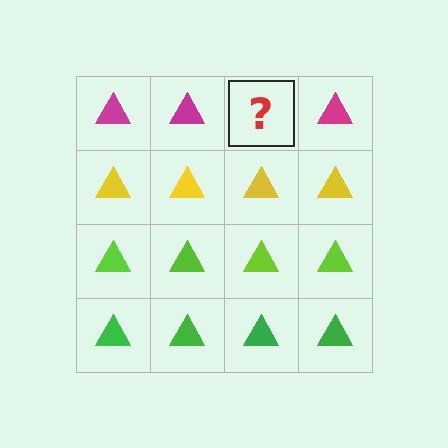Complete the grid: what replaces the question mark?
The question mark should be replaced with a magenta triangle.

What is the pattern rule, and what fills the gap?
The rule is that each row has a consistent color. The gap should be filled with a magenta triangle.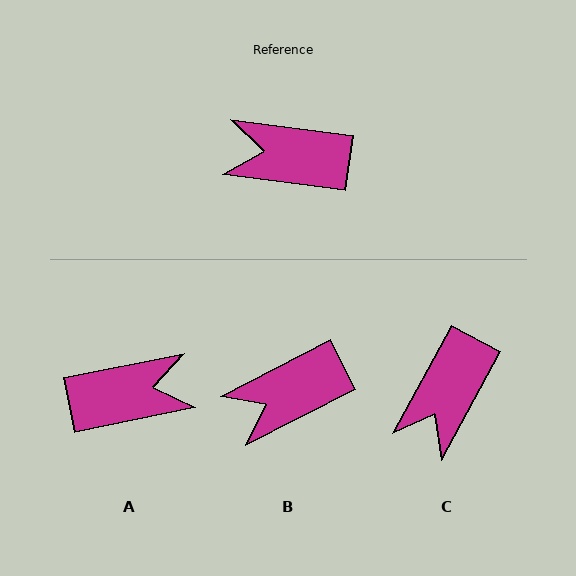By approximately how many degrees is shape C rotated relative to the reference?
Approximately 69 degrees counter-clockwise.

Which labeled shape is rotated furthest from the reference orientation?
A, about 161 degrees away.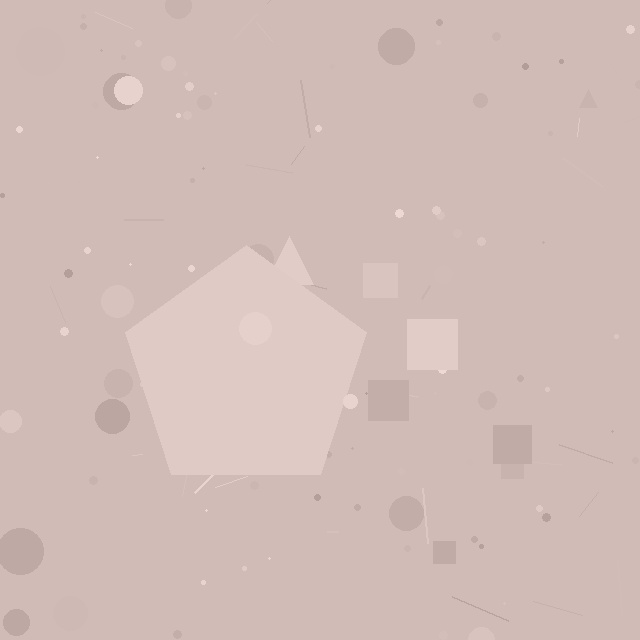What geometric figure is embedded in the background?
A pentagon is embedded in the background.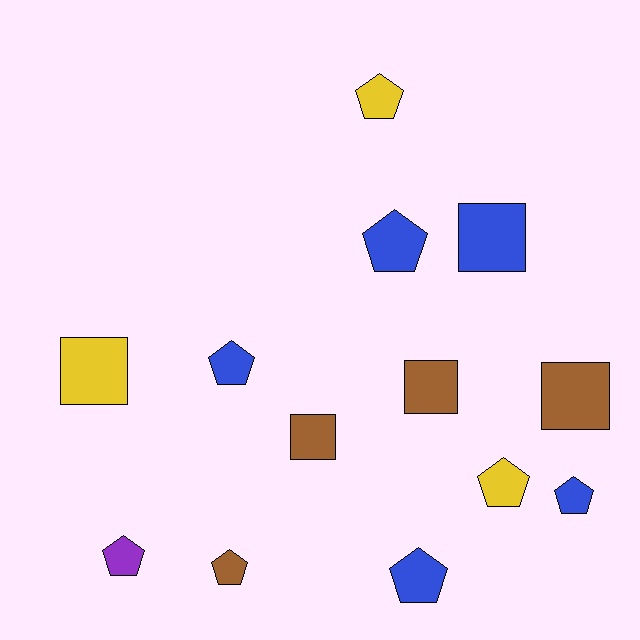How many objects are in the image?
There are 13 objects.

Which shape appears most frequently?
Pentagon, with 8 objects.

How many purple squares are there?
There are no purple squares.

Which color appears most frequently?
Blue, with 5 objects.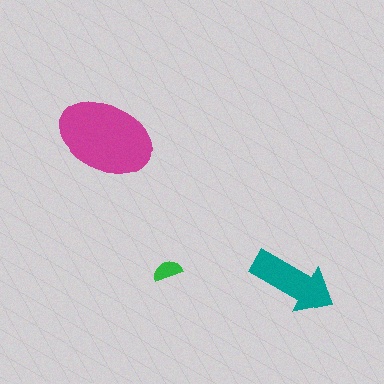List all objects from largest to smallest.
The magenta ellipse, the teal arrow, the green semicircle.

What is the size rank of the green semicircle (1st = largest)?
3rd.